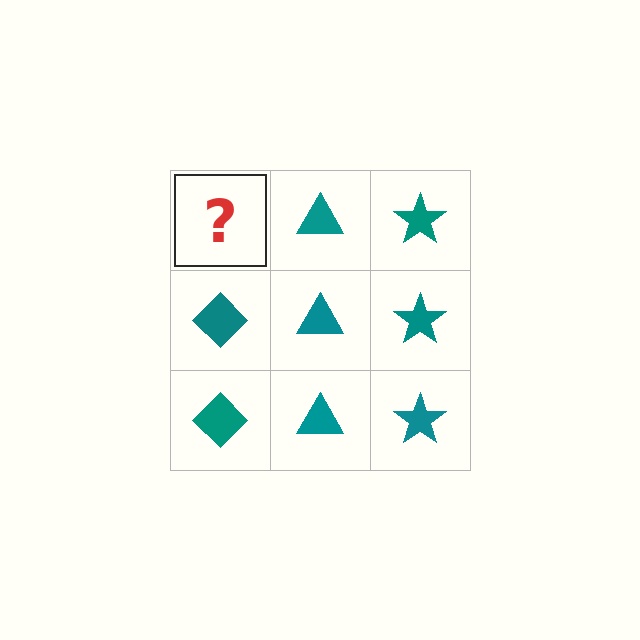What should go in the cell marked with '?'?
The missing cell should contain a teal diamond.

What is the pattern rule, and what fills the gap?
The rule is that each column has a consistent shape. The gap should be filled with a teal diamond.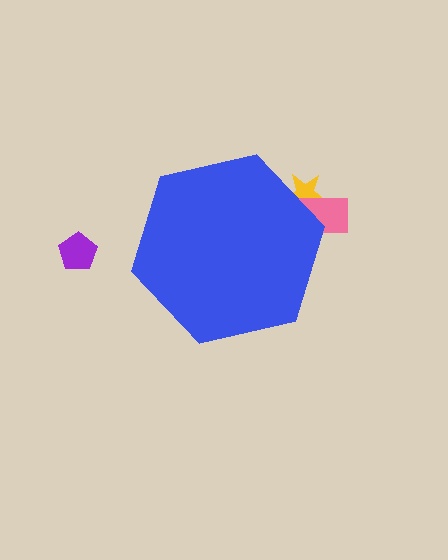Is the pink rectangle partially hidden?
Yes, the pink rectangle is partially hidden behind the blue hexagon.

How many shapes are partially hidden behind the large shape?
2 shapes are partially hidden.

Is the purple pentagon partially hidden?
No, the purple pentagon is fully visible.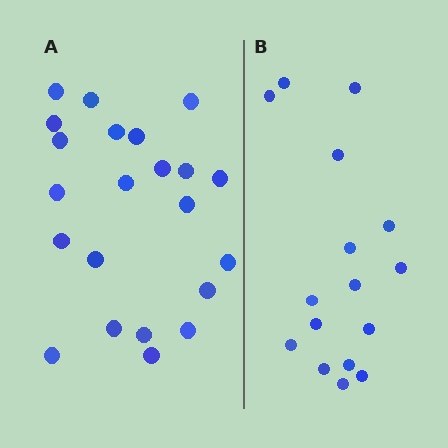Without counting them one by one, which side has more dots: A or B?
Region A (the left region) has more dots.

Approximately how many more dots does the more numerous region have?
Region A has about 6 more dots than region B.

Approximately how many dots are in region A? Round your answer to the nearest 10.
About 20 dots. (The exact count is 22, which rounds to 20.)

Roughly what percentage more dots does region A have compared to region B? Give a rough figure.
About 40% more.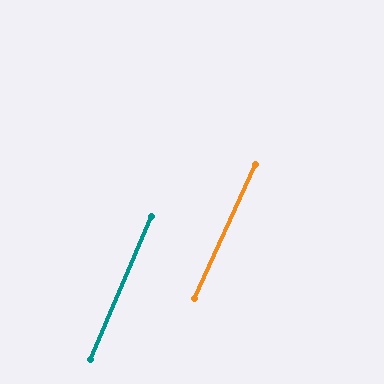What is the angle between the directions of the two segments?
Approximately 1 degree.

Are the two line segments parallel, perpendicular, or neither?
Parallel — their directions differ by only 1.5°.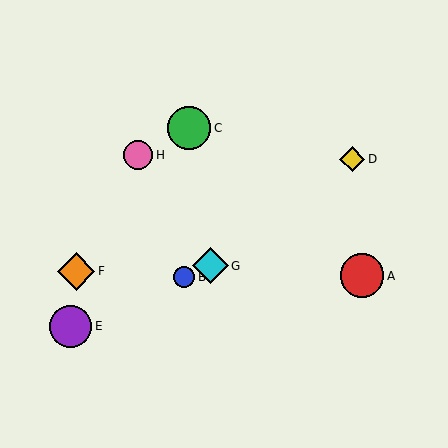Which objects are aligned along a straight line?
Objects B, E, G are aligned along a straight line.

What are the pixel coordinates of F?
Object F is at (76, 271).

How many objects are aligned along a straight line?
3 objects (B, E, G) are aligned along a straight line.